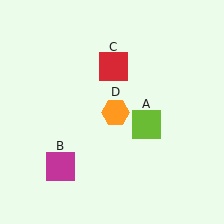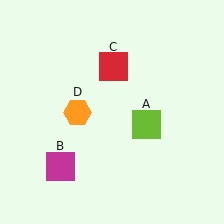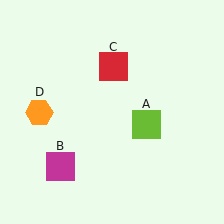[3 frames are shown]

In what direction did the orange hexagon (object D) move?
The orange hexagon (object D) moved left.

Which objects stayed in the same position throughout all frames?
Lime square (object A) and magenta square (object B) and red square (object C) remained stationary.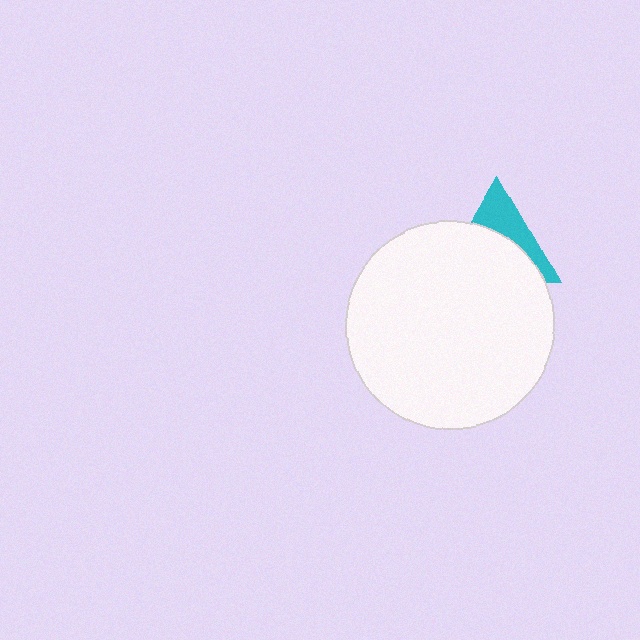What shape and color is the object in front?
The object in front is a white circle.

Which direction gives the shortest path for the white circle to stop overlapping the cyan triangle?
Moving down gives the shortest separation.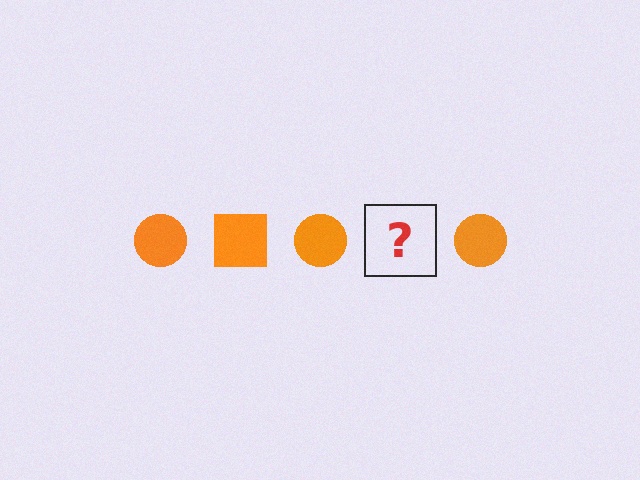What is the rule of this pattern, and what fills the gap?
The rule is that the pattern cycles through circle, square shapes in orange. The gap should be filled with an orange square.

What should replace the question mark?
The question mark should be replaced with an orange square.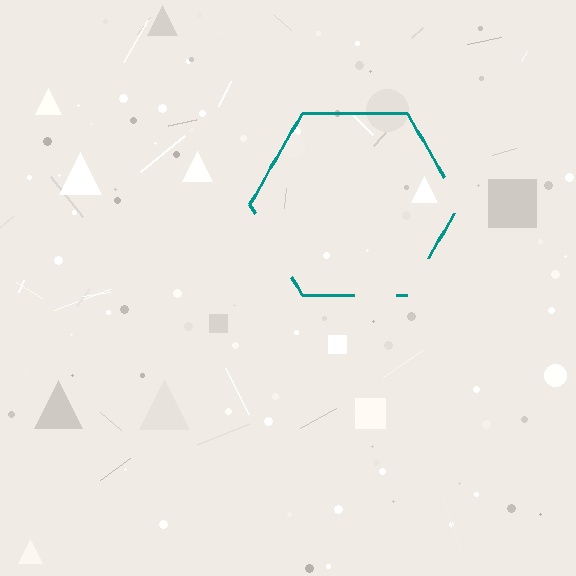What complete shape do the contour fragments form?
The contour fragments form a hexagon.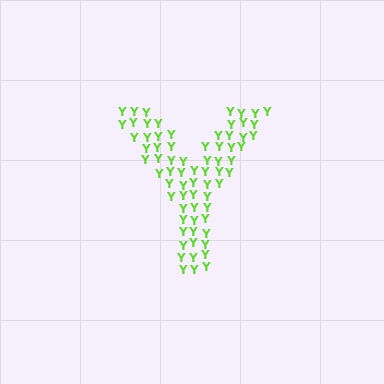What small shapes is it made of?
It is made of small letter Y's.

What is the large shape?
The large shape is the letter Y.